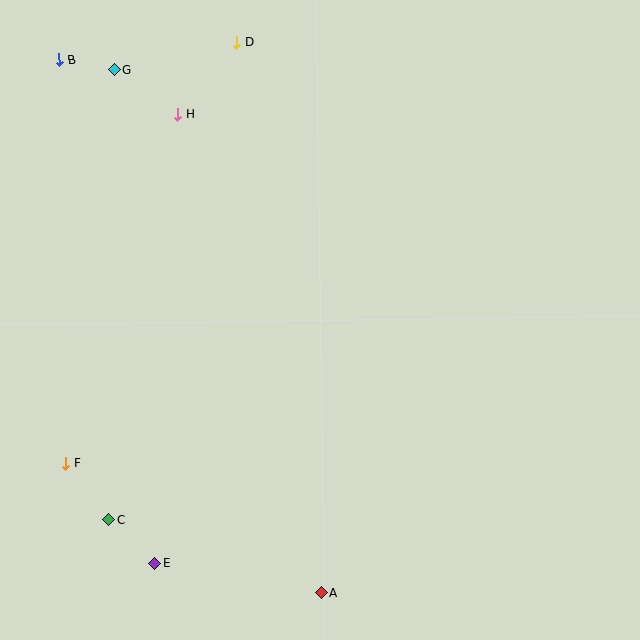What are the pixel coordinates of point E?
Point E is at (155, 563).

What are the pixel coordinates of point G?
Point G is at (114, 69).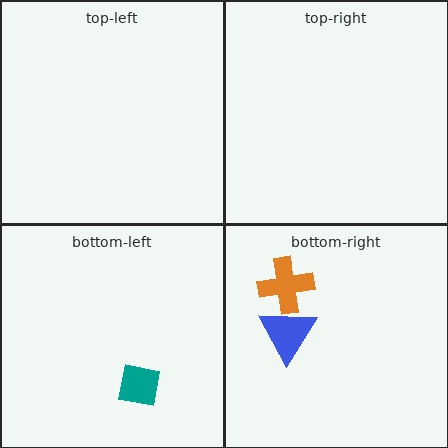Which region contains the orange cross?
The bottom-right region.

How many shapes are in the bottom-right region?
2.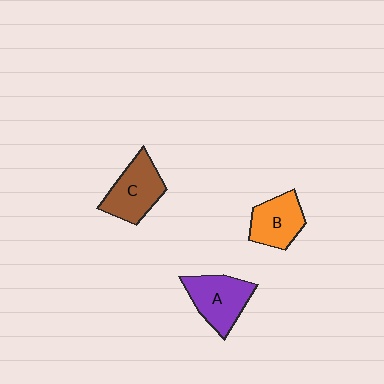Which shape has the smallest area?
Shape B (orange).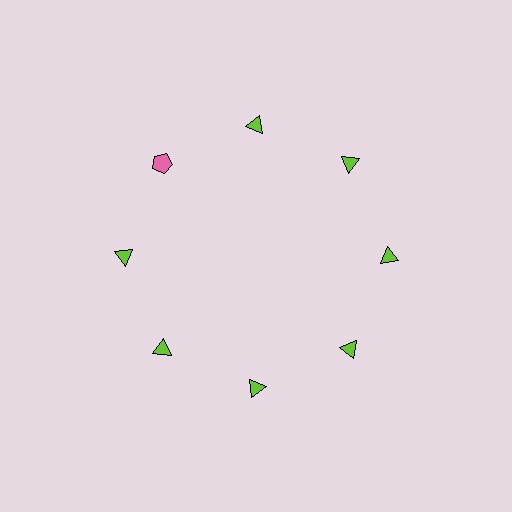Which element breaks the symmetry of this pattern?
The pink pentagon at roughly the 10 o'clock position breaks the symmetry. All other shapes are lime triangles.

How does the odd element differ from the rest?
It differs in both color (pink instead of lime) and shape (pentagon instead of triangle).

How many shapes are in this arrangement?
There are 8 shapes arranged in a ring pattern.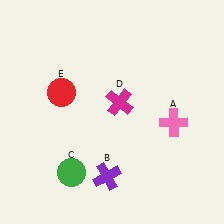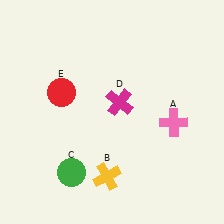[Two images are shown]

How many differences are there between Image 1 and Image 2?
There is 1 difference between the two images.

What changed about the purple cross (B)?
In Image 1, B is purple. In Image 2, it changed to yellow.